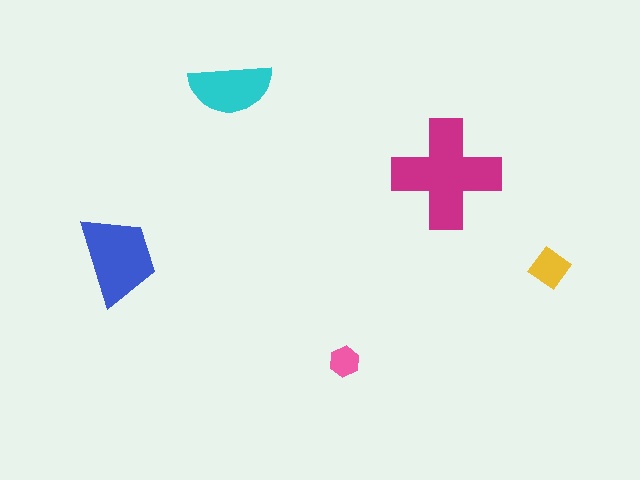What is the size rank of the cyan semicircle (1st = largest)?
3rd.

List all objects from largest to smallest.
The magenta cross, the blue trapezoid, the cyan semicircle, the yellow diamond, the pink hexagon.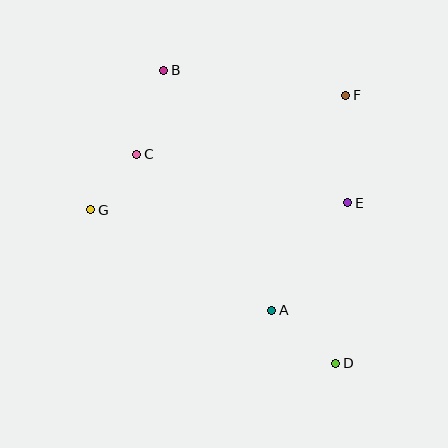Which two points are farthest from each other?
Points B and D are farthest from each other.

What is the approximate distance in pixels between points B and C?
The distance between B and C is approximately 88 pixels.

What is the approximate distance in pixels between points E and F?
The distance between E and F is approximately 108 pixels.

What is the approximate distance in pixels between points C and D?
The distance between C and D is approximately 289 pixels.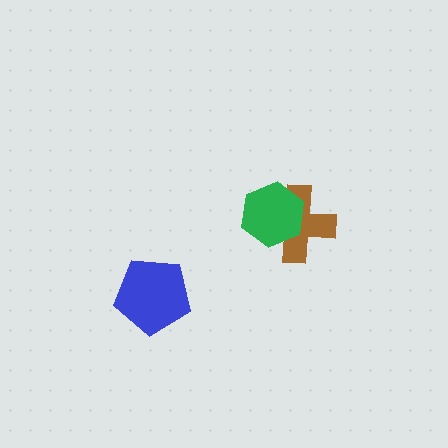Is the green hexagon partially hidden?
No, no other shape covers it.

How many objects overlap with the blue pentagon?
0 objects overlap with the blue pentagon.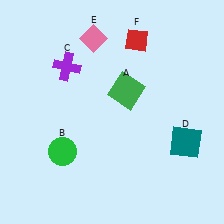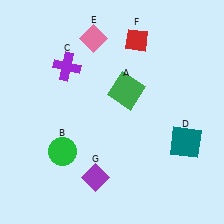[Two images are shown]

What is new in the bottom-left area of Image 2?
A purple diamond (G) was added in the bottom-left area of Image 2.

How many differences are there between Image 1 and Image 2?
There is 1 difference between the two images.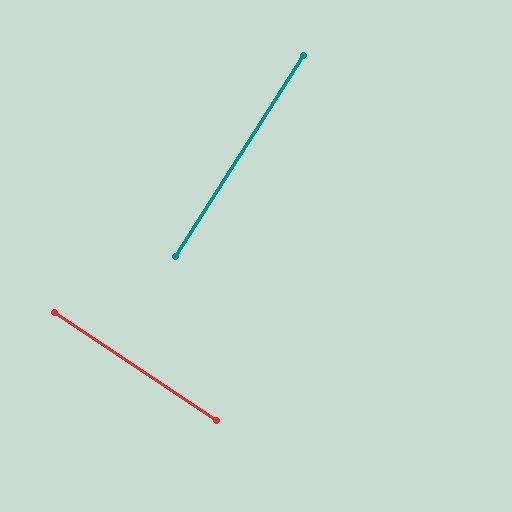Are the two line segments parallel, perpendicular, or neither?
Perpendicular — they meet at approximately 89°.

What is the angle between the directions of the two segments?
Approximately 89 degrees.